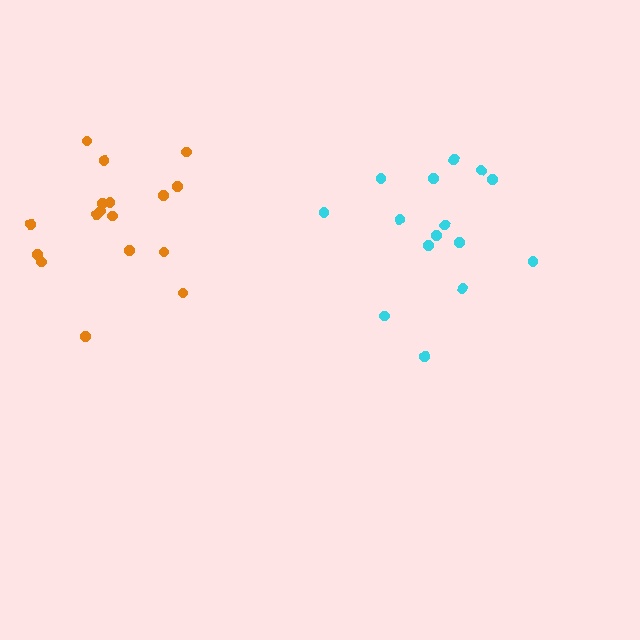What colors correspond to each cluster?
The clusters are colored: cyan, orange.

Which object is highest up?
The orange cluster is topmost.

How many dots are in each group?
Group 1: 15 dots, Group 2: 17 dots (32 total).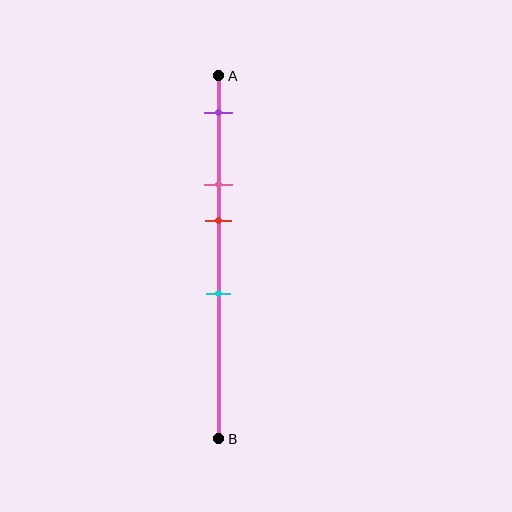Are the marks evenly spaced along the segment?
No, the marks are not evenly spaced.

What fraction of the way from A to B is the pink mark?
The pink mark is approximately 30% (0.3) of the way from A to B.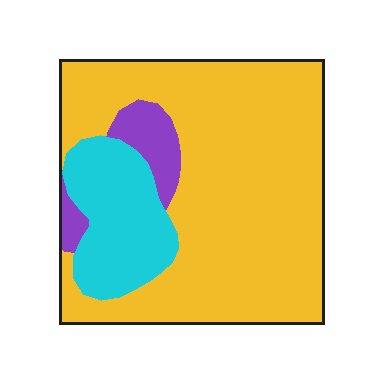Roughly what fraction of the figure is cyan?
Cyan covers 19% of the figure.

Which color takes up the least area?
Purple, at roughly 10%.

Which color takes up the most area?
Yellow, at roughly 75%.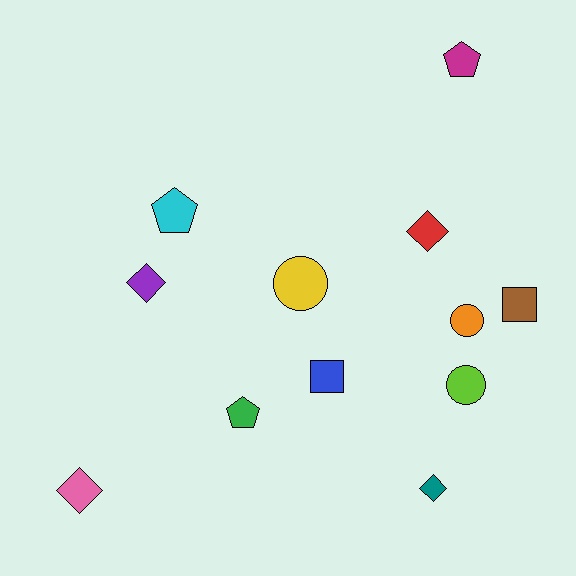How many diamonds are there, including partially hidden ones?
There are 4 diamonds.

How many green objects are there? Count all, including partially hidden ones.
There is 1 green object.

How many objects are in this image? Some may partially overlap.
There are 12 objects.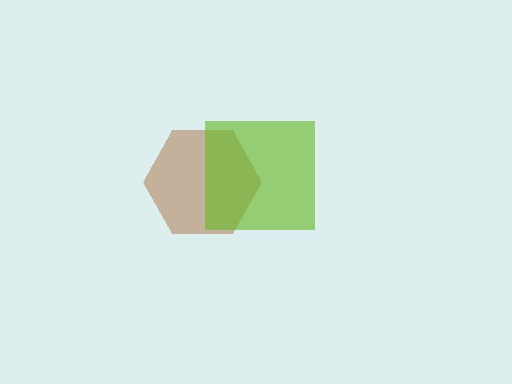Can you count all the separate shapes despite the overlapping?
Yes, there are 2 separate shapes.